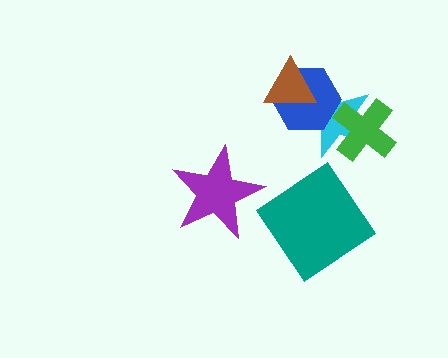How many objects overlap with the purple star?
0 objects overlap with the purple star.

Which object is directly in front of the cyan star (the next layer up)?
The green cross is directly in front of the cyan star.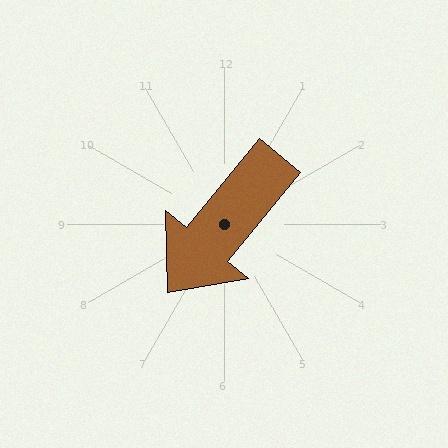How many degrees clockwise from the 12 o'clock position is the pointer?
Approximately 219 degrees.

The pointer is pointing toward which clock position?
Roughly 7 o'clock.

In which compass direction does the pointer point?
Southwest.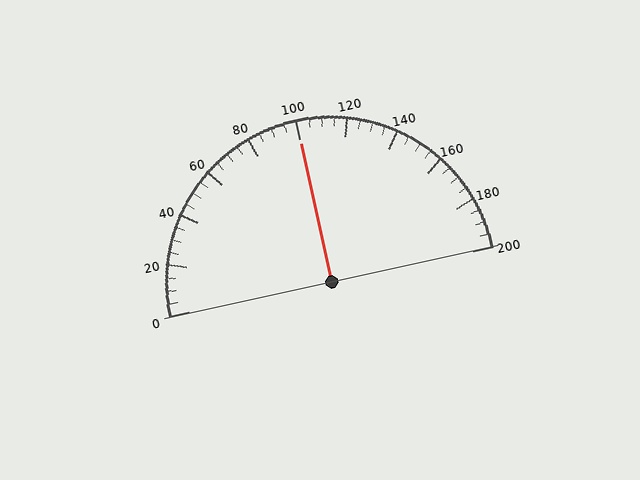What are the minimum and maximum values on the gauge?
The gauge ranges from 0 to 200.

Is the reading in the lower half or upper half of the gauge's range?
The reading is in the upper half of the range (0 to 200).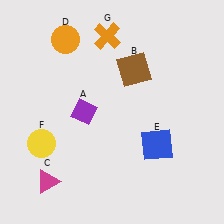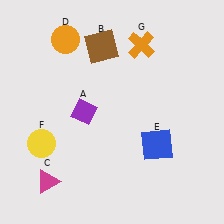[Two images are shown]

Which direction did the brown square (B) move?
The brown square (B) moved left.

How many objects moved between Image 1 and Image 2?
2 objects moved between the two images.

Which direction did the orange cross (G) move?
The orange cross (G) moved right.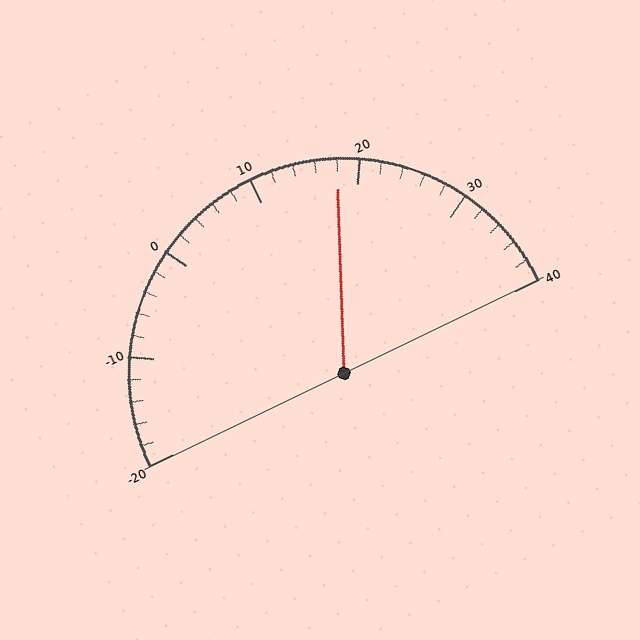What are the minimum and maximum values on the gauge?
The gauge ranges from -20 to 40.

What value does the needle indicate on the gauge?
The needle indicates approximately 18.